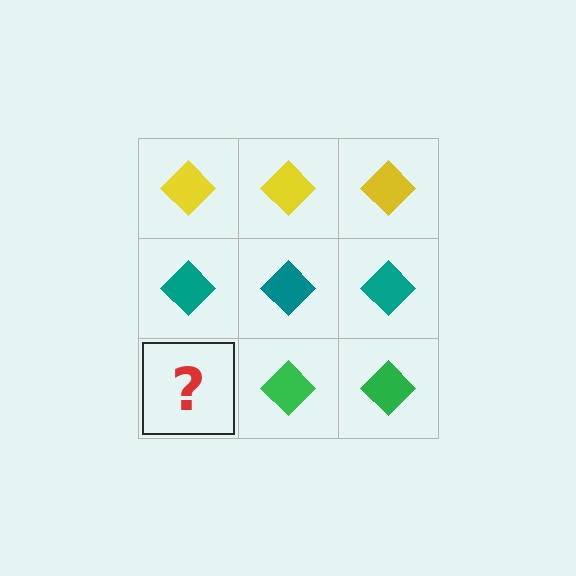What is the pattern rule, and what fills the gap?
The rule is that each row has a consistent color. The gap should be filled with a green diamond.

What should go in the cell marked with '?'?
The missing cell should contain a green diamond.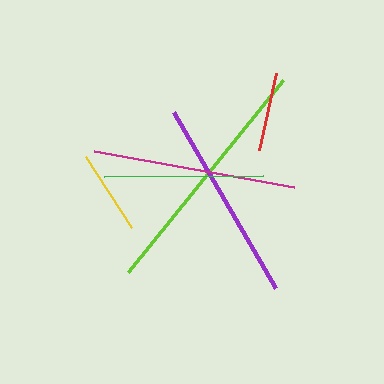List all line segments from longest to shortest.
From longest to shortest: lime, magenta, purple, green, yellow, red.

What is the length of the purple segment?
The purple segment is approximately 203 pixels long.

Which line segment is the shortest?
The red line is the shortest at approximately 79 pixels.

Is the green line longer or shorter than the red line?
The green line is longer than the red line.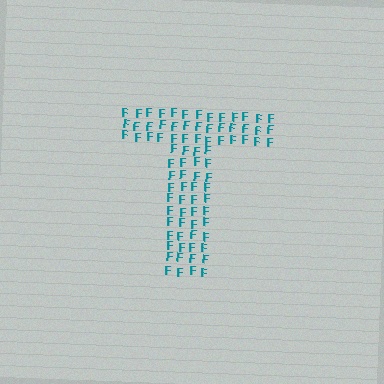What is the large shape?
The large shape is the letter T.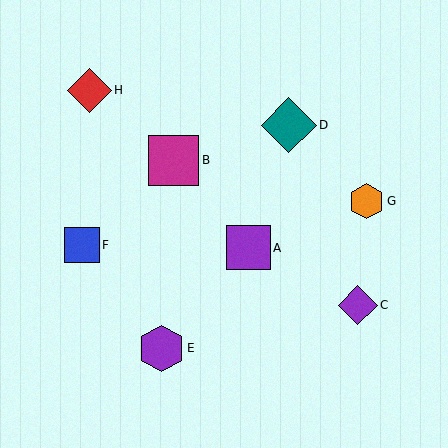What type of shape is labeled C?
Shape C is a purple diamond.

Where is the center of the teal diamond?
The center of the teal diamond is at (289, 125).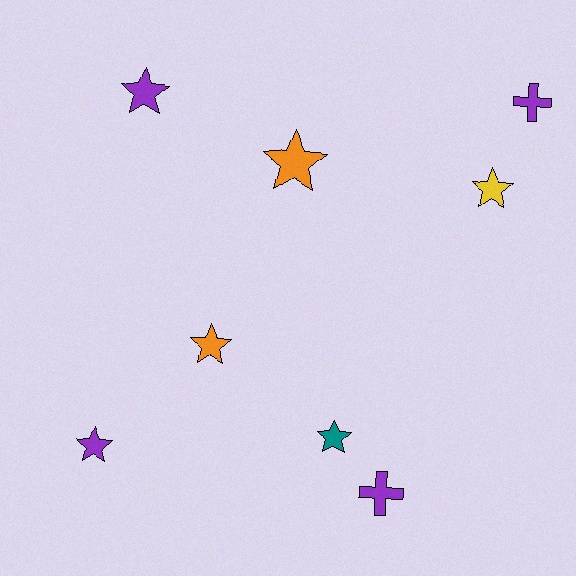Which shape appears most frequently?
Star, with 6 objects.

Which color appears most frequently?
Purple, with 4 objects.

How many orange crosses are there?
There are no orange crosses.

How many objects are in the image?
There are 8 objects.